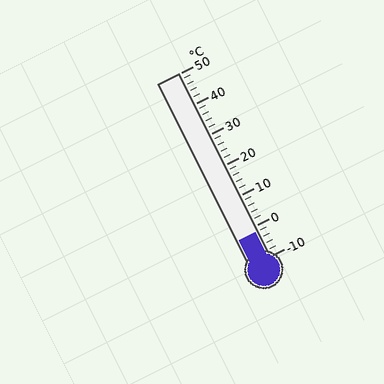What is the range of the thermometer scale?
The thermometer scale ranges from -10°C to 50°C.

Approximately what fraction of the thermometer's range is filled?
The thermometer is filled to approximately 15% of its range.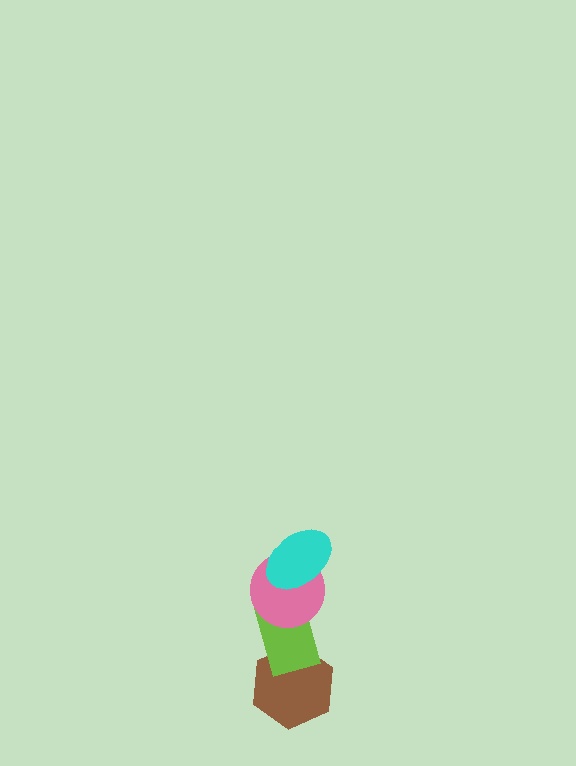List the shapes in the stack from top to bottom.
From top to bottom: the cyan ellipse, the pink circle, the lime rectangle, the brown hexagon.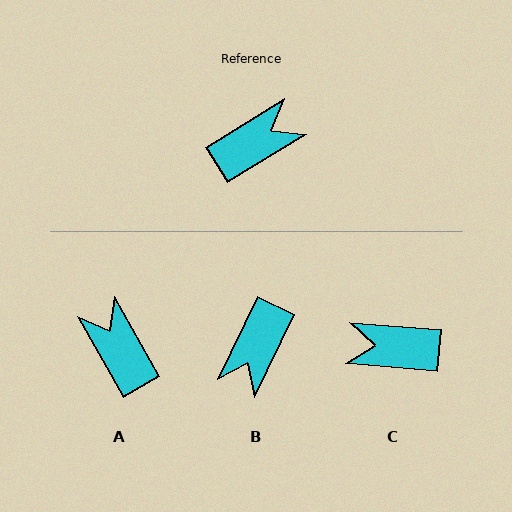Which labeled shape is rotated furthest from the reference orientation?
B, about 148 degrees away.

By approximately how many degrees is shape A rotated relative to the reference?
Approximately 88 degrees counter-clockwise.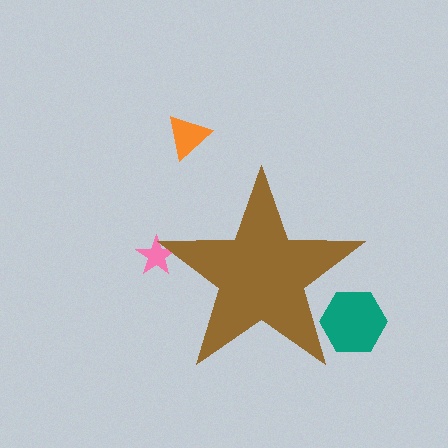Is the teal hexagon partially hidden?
Yes, the teal hexagon is partially hidden behind the brown star.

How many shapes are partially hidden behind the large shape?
2 shapes are partially hidden.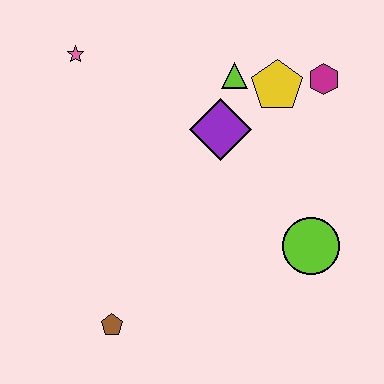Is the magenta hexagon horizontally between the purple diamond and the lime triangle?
No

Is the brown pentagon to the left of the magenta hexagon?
Yes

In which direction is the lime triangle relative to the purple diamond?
The lime triangle is above the purple diamond.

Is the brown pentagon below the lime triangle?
Yes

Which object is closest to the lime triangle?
The yellow pentagon is closest to the lime triangle.